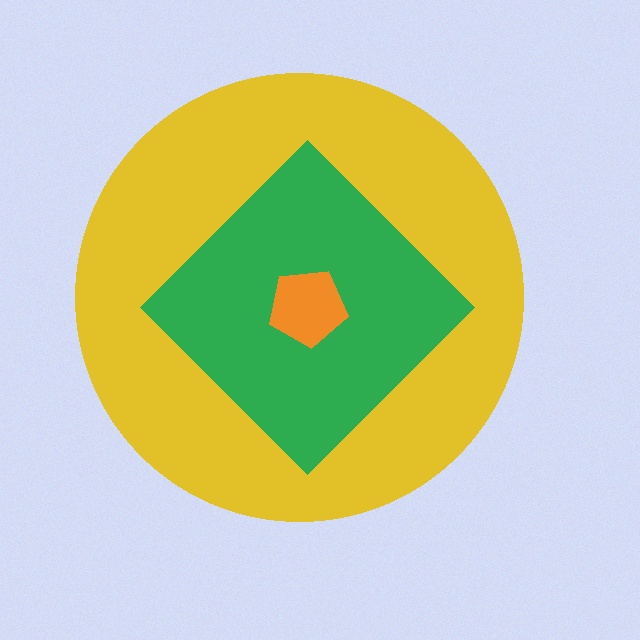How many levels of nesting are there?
3.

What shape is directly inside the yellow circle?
The green diamond.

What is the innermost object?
The orange pentagon.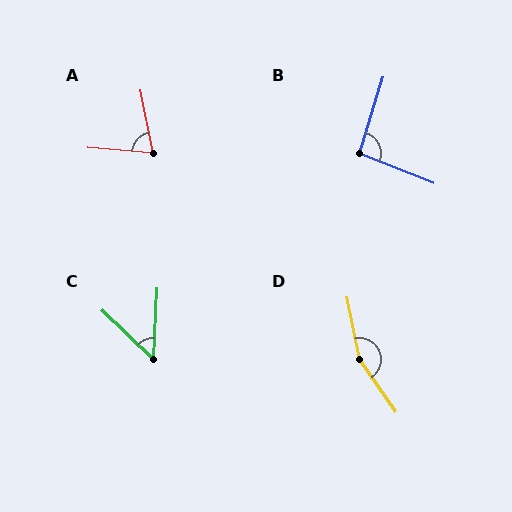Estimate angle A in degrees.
Approximately 74 degrees.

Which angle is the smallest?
C, at approximately 49 degrees.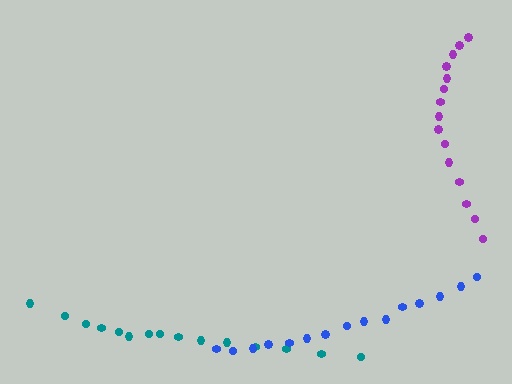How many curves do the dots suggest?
There are 3 distinct paths.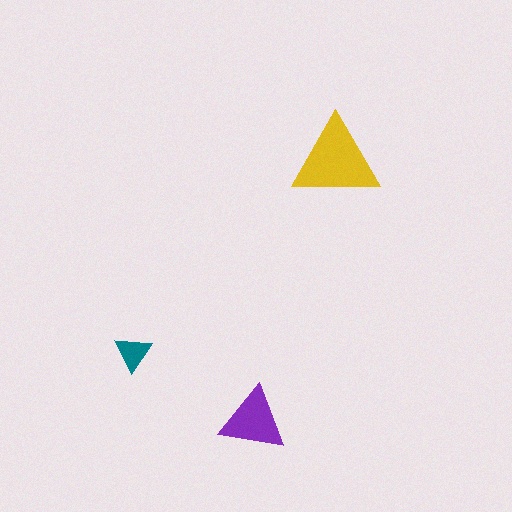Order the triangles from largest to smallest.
the yellow one, the purple one, the teal one.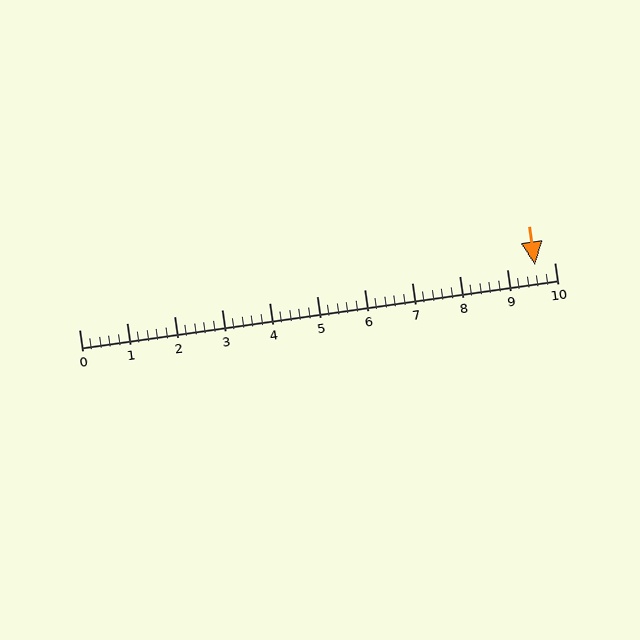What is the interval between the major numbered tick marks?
The major tick marks are spaced 1 units apart.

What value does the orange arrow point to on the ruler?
The orange arrow points to approximately 9.6.